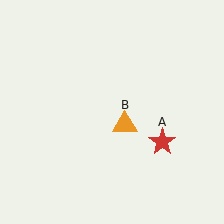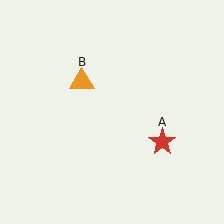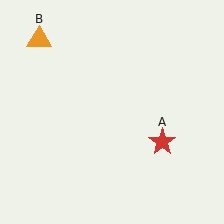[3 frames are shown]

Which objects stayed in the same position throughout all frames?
Red star (object A) remained stationary.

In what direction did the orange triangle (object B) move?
The orange triangle (object B) moved up and to the left.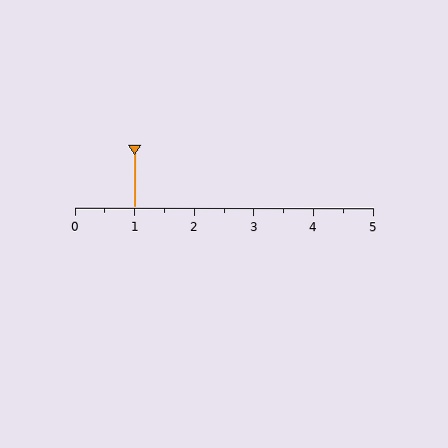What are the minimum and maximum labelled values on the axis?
The axis runs from 0 to 5.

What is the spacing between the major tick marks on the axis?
The major ticks are spaced 1 apart.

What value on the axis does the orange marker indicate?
The marker indicates approximately 1.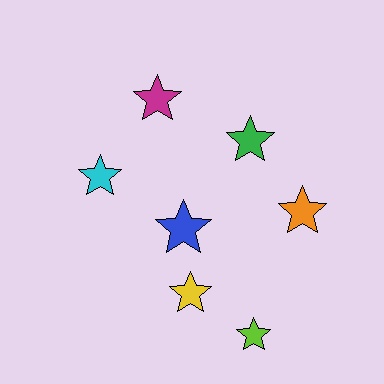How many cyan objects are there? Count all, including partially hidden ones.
There is 1 cyan object.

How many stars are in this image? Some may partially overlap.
There are 7 stars.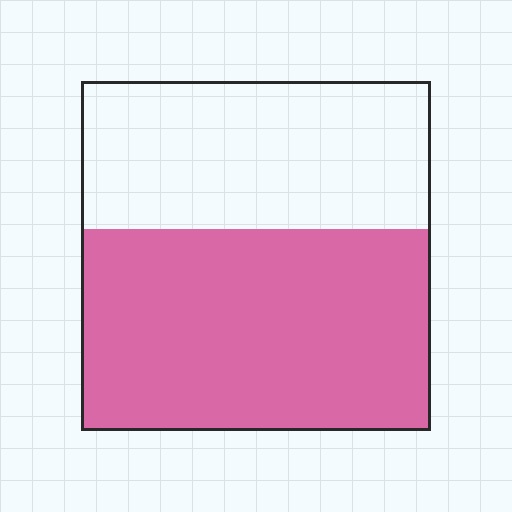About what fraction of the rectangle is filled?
About three fifths (3/5).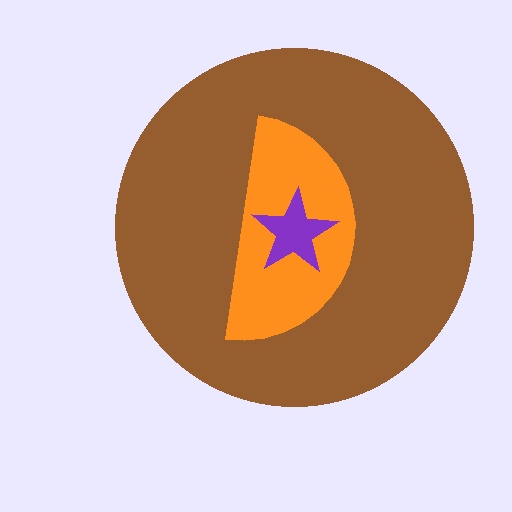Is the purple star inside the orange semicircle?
Yes.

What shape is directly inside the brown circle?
The orange semicircle.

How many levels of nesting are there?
3.